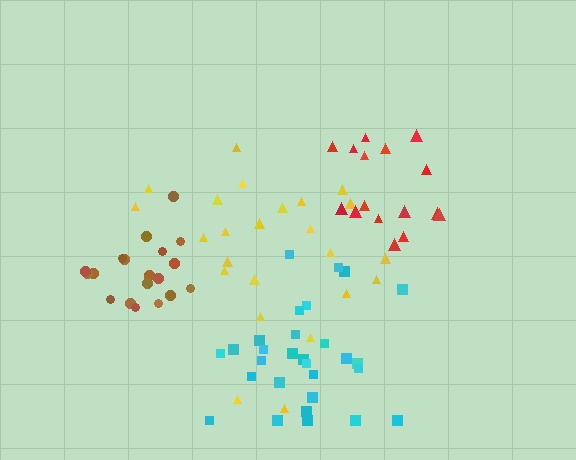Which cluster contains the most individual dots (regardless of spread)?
Cyan (29).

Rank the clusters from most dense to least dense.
brown, cyan, red, yellow.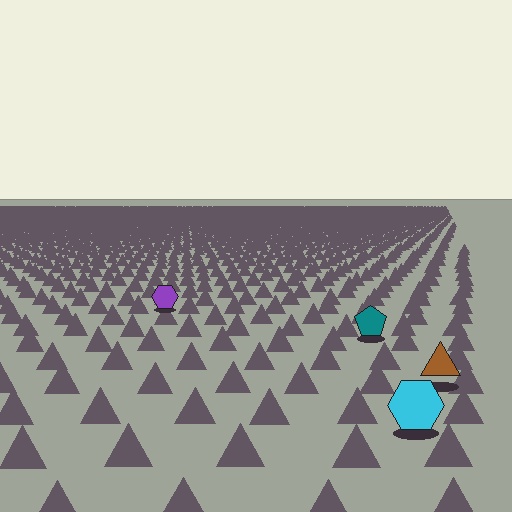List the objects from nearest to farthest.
From nearest to farthest: the cyan hexagon, the brown triangle, the teal pentagon, the purple hexagon.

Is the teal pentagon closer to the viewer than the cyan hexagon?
No. The cyan hexagon is closer — you can tell from the texture gradient: the ground texture is coarser near it.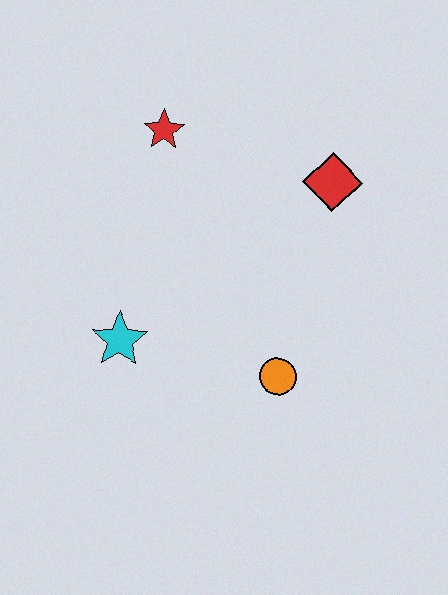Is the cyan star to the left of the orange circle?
Yes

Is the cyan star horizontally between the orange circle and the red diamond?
No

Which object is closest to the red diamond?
The red star is closest to the red diamond.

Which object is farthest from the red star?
The orange circle is farthest from the red star.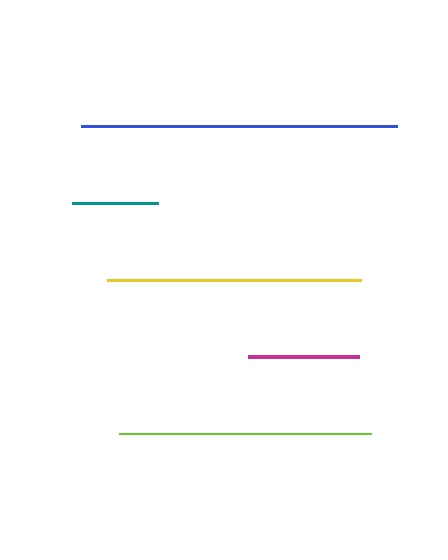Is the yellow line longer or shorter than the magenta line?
The yellow line is longer than the magenta line.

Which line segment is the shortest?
The teal line is the shortest at approximately 86 pixels.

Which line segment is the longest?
The blue line is the longest at approximately 316 pixels.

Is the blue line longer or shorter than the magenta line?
The blue line is longer than the magenta line.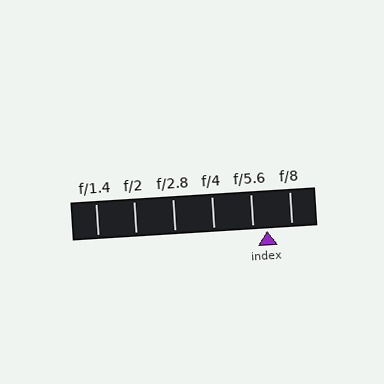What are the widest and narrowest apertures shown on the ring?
The widest aperture shown is f/1.4 and the narrowest is f/8.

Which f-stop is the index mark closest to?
The index mark is closest to f/5.6.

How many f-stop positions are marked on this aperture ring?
There are 6 f-stop positions marked.